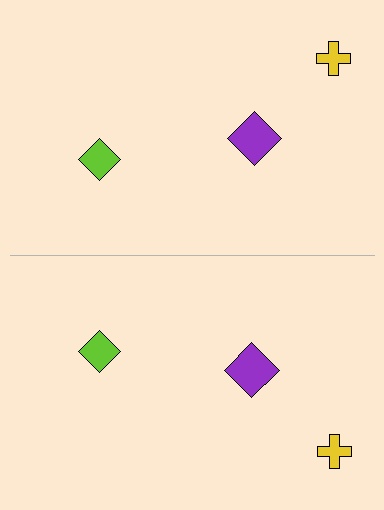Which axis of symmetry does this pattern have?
The pattern has a horizontal axis of symmetry running through the center of the image.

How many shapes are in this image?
There are 6 shapes in this image.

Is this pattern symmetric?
Yes, this pattern has bilateral (reflection) symmetry.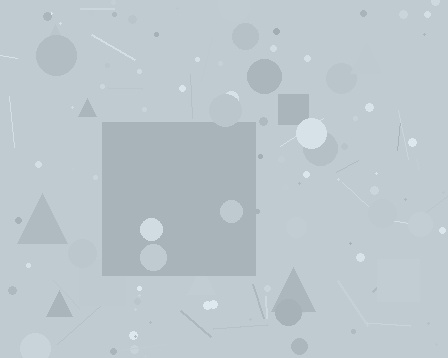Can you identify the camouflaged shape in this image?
The camouflaged shape is a square.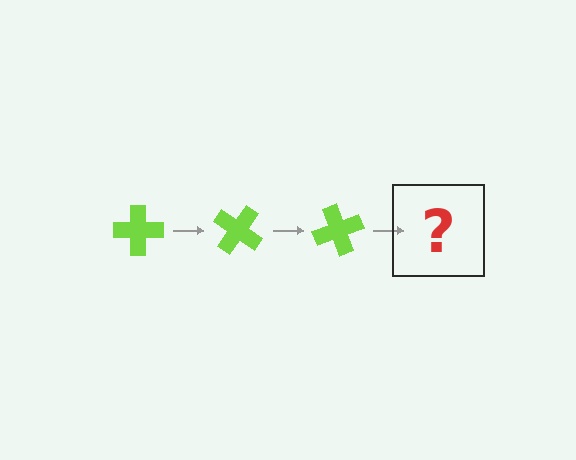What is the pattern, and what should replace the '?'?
The pattern is that the cross rotates 35 degrees each step. The '?' should be a lime cross rotated 105 degrees.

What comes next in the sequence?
The next element should be a lime cross rotated 105 degrees.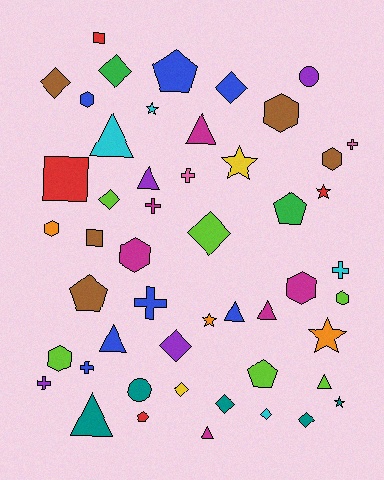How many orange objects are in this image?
There are 3 orange objects.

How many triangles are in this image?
There are 9 triangles.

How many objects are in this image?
There are 50 objects.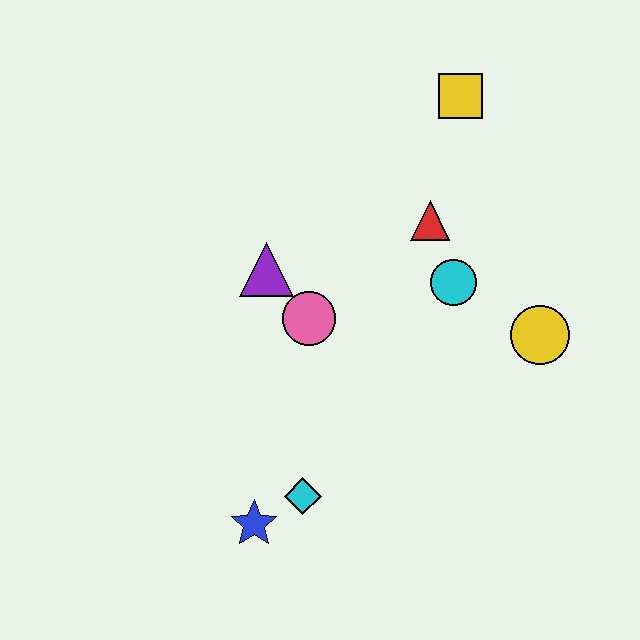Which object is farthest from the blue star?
The yellow square is farthest from the blue star.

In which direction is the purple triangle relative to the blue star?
The purple triangle is above the blue star.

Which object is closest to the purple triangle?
The pink circle is closest to the purple triangle.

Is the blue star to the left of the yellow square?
Yes